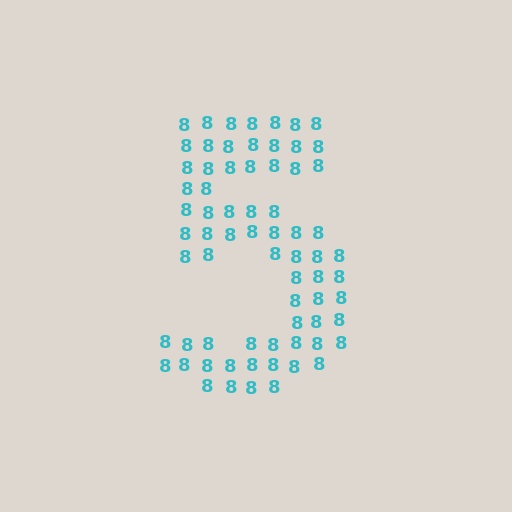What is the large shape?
The large shape is the digit 5.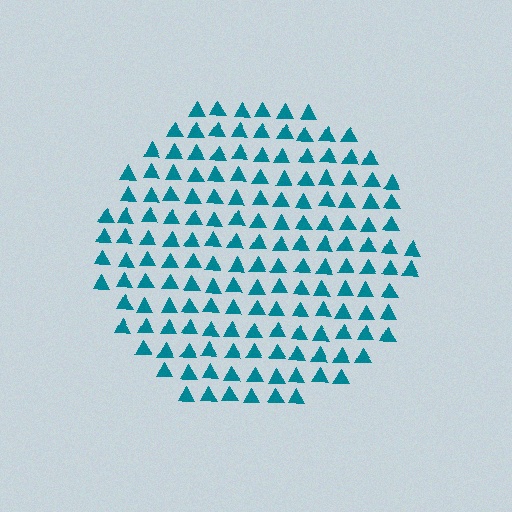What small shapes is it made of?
It is made of small triangles.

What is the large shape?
The large shape is a circle.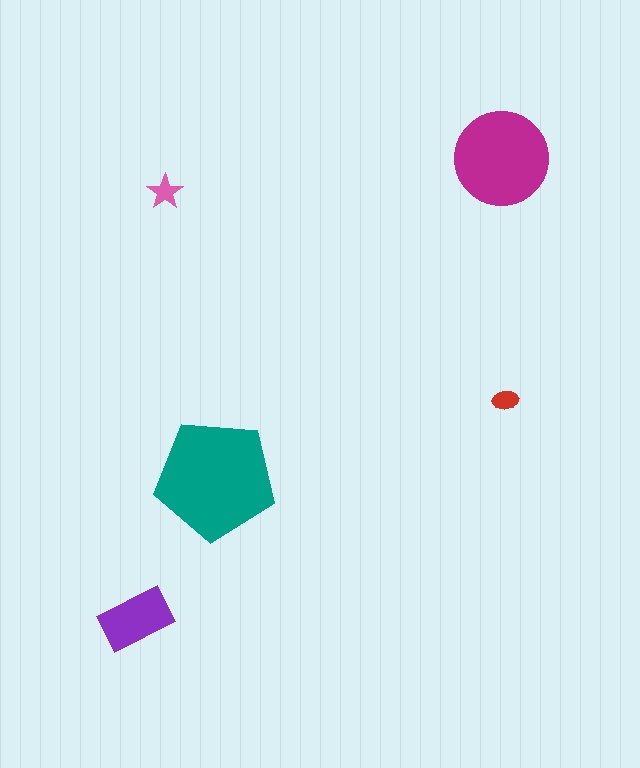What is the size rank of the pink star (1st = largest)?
4th.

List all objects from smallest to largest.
The red ellipse, the pink star, the purple rectangle, the magenta circle, the teal pentagon.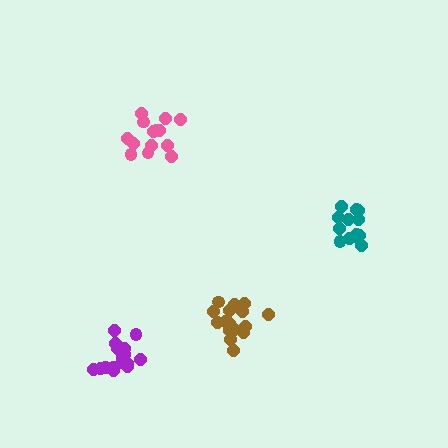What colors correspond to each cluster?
The clusters are colored: teal, brown, purple, pink.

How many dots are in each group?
Group 1: 13 dots, Group 2: 17 dots, Group 3: 17 dots, Group 4: 14 dots (61 total).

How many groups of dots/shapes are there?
There are 4 groups.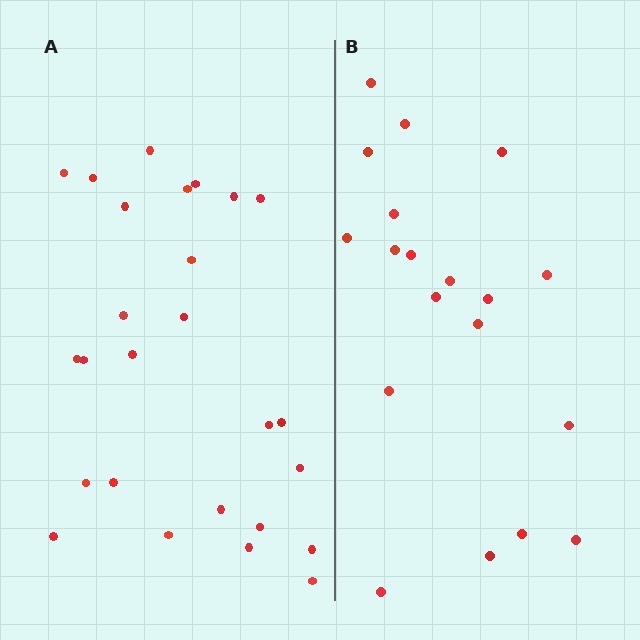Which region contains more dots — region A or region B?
Region A (the left region) has more dots.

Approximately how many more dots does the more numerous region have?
Region A has roughly 8 or so more dots than region B.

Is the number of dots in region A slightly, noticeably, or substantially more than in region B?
Region A has noticeably more, but not dramatically so. The ratio is roughly 1.4 to 1.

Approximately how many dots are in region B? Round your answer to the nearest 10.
About 20 dots. (The exact count is 19, which rounds to 20.)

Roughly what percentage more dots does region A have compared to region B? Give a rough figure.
About 35% more.